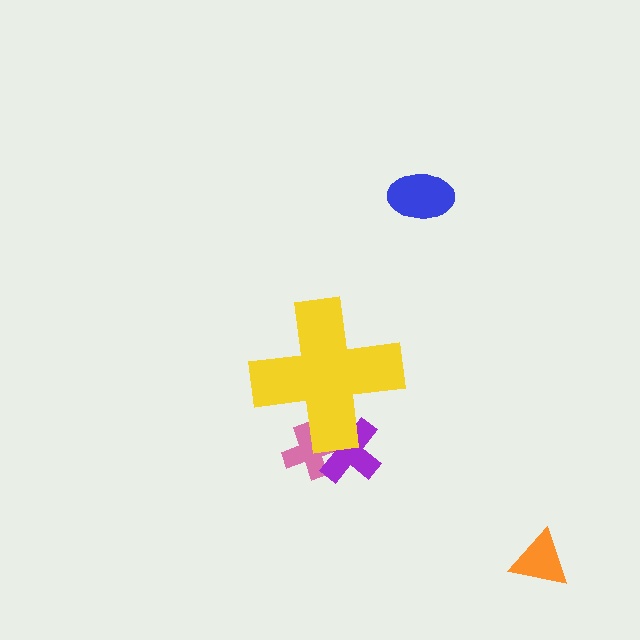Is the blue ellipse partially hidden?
No, the blue ellipse is fully visible.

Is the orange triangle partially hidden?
No, the orange triangle is fully visible.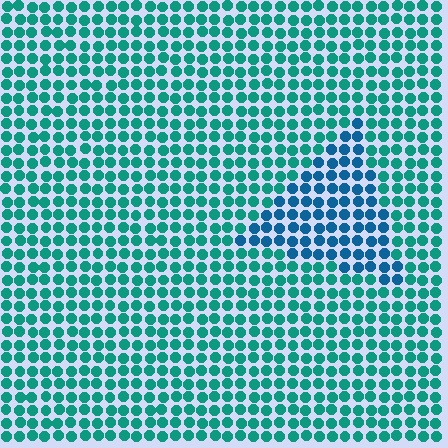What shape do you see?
I see a triangle.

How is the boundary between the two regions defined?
The boundary is defined purely by a slight shift in hue (about 34 degrees). Spacing, size, and orientation are identical on both sides.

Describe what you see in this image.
The image is filled with small teal elements in a uniform arrangement. A triangle-shaped region is visible where the elements are tinted to a slightly different hue, forming a subtle color boundary.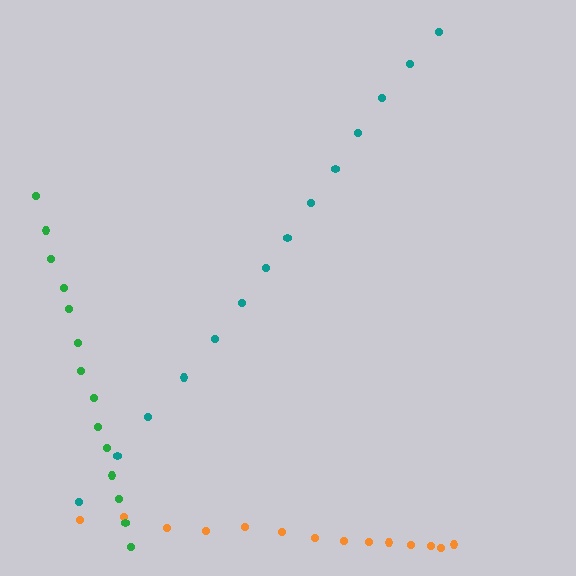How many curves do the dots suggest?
There are 3 distinct paths.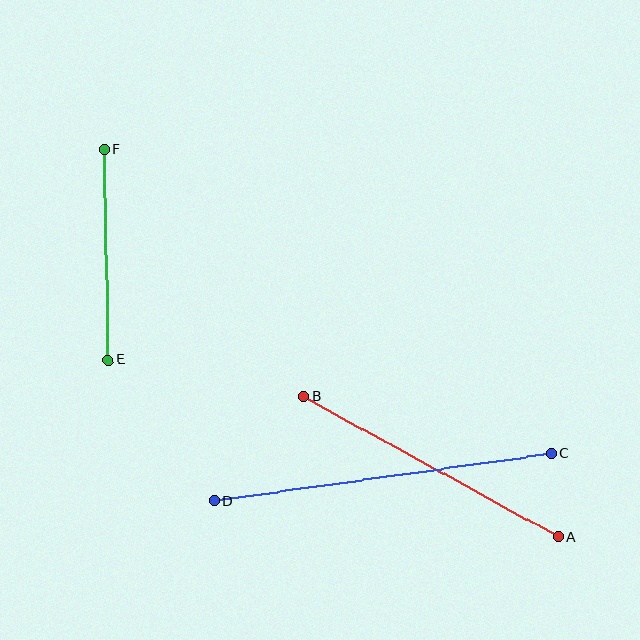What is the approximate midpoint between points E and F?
The midpoint is at approximately (106, 255) pixels.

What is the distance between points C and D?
The distance is approximately 340 pixels.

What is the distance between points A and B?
The distance is approximately 291 pixels.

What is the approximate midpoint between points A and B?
The midpoint is at approximately (431, 467) pixels.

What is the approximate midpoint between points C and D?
The midpoint is at approximately (383, 477) pixels.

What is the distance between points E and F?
The distance is approximately 210 pixels.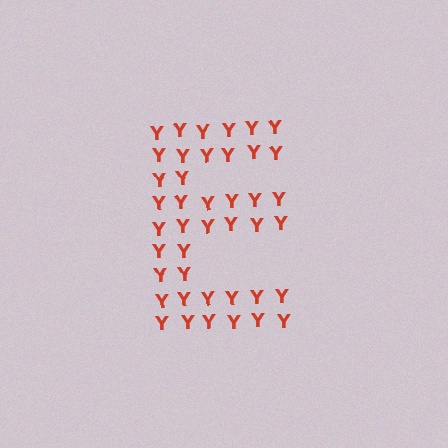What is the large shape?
The large shape is the letter E.